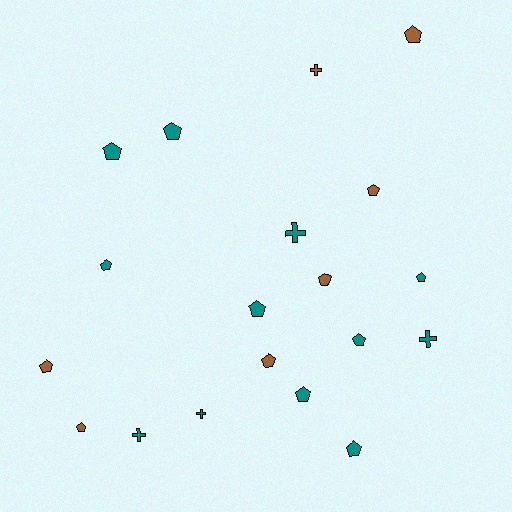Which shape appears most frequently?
Pentagon, with 14 objects.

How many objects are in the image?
There are 19 objects.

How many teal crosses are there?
There are 4 teal crosses.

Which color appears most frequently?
Teal, with 12 objects.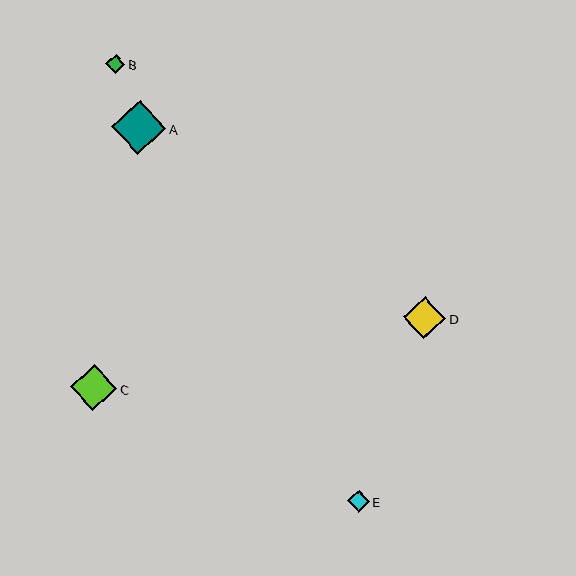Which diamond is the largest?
Diamond A is the largest with a size of approximately 55 pixels.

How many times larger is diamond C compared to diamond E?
Diamond C is approximately 2.1 times the size of diamond E.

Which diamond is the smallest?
Diamond B is the smallest with a size of approximately 19 pixels.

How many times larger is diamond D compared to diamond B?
Diamond D is approximately 2.2 times the size of diamond B.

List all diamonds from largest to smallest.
From largest to smallest: A, C, D, E, B.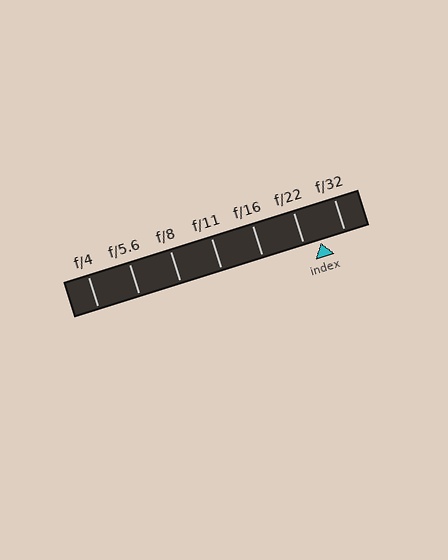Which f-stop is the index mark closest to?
The index mark is closest to f/22.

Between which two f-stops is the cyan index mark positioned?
The index mark is between f/22 and f/32.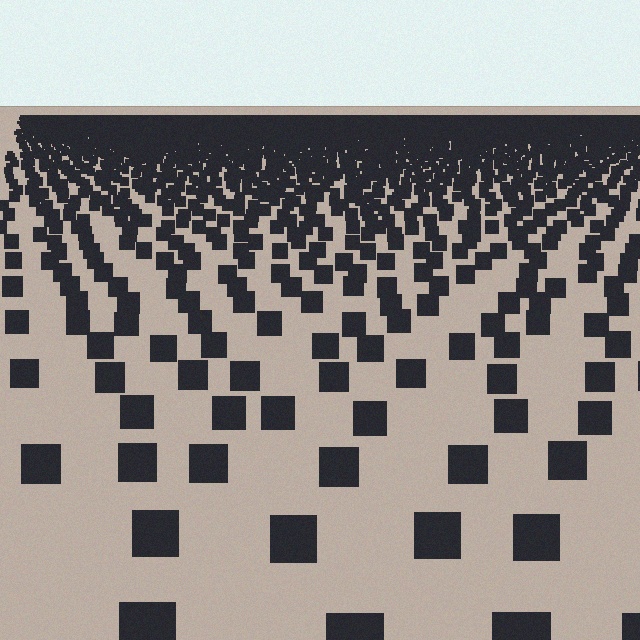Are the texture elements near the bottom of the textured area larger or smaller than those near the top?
Larger. Near the bottom, elements are closer to the viewer and appear at a bigger on-screen size.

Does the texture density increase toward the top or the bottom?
Density increases toward the top.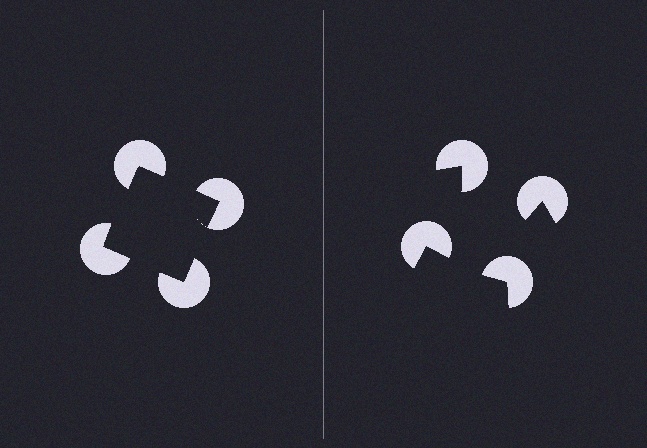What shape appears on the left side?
An illusory square.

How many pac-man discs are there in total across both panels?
8 — 4 on each side.